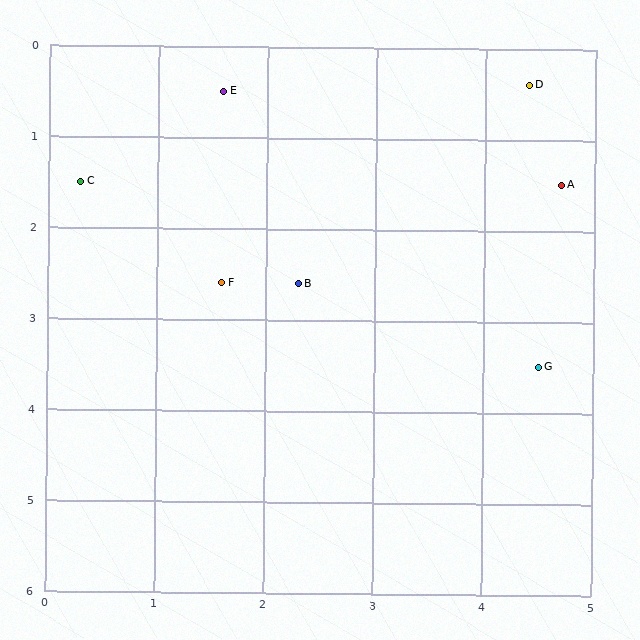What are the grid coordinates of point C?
Point C is at approximately (0.3, 1.5).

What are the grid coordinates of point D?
Point D is at approximately (4.4, 0.4).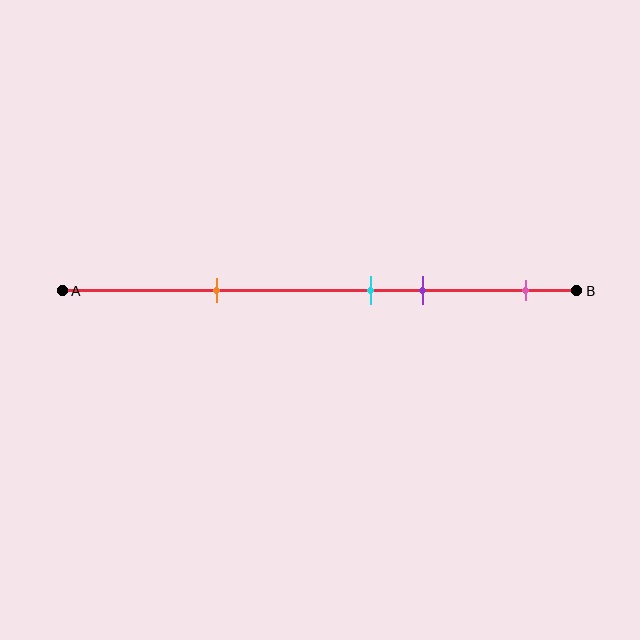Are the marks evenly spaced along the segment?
No, the marks are not evenly spaced.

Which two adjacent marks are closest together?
The cyan and purple marks are the closest adjacent pair.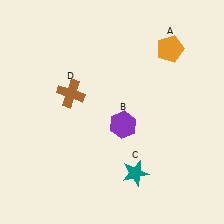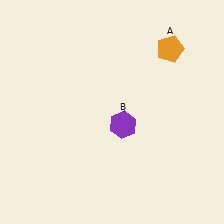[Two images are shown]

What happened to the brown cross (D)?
The brown cross (D) was removed in Image 2. It was in the top-left area of Image 1.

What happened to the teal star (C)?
The teal star (C) was removed in Image 2. It was in the bottom-right area of Image 1.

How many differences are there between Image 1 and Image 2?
There are 2 differences between the two images.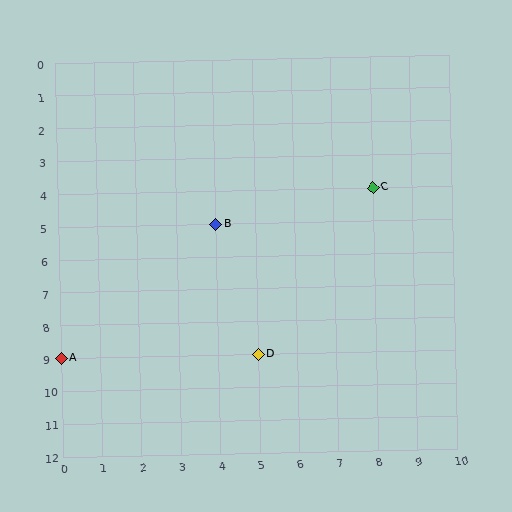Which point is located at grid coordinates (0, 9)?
Point A is at (0, 9).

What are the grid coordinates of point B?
Point B is at grid coordinates (4, 5).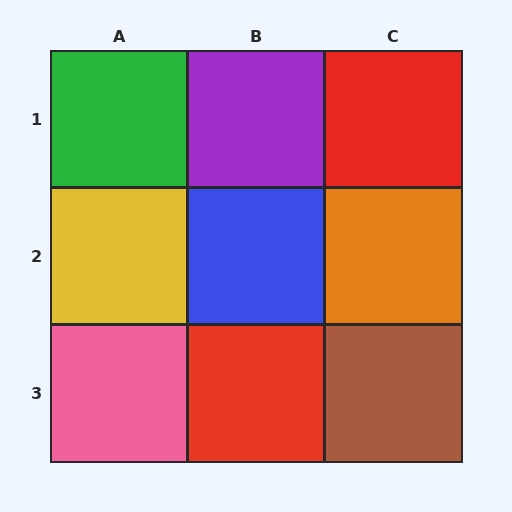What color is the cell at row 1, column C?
Red.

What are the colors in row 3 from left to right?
Pink, red, brown.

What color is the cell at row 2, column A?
Yellow.